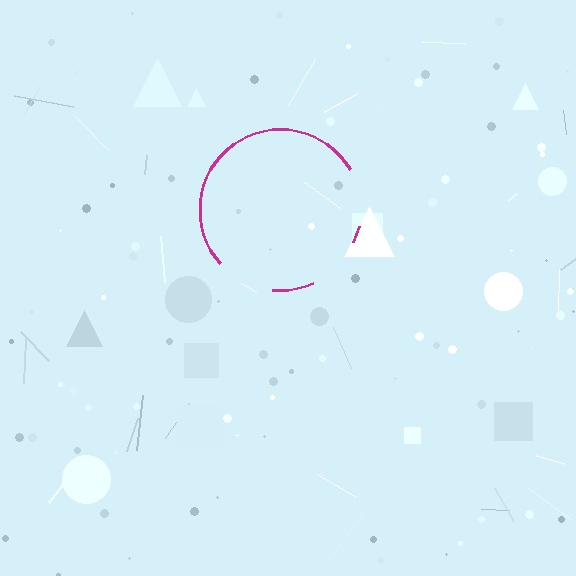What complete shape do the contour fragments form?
The contour fragments form a circle.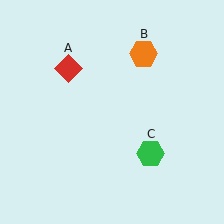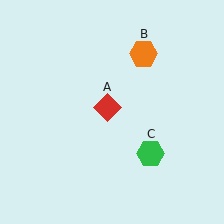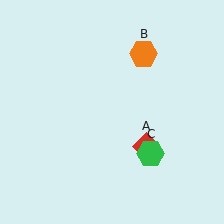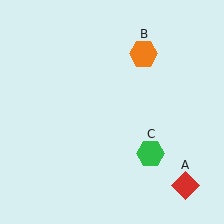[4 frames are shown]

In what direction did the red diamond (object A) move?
The red diamond (object A) moved down and to the right.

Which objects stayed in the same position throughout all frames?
Orange hexagon (object B) and green hexagon (object C) remained stationary.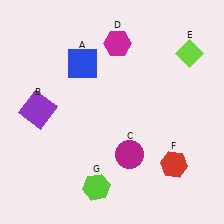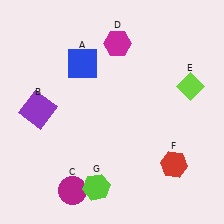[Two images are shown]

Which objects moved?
The objects that moved are: the magenta circle (C), the lime diamond (E).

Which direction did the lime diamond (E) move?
The lime diamond (E) moved down.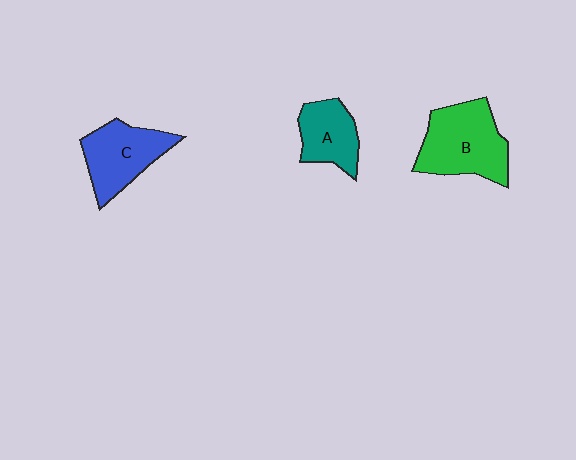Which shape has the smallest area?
Shape A (teal).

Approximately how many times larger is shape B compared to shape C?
Approximately 1.2 times.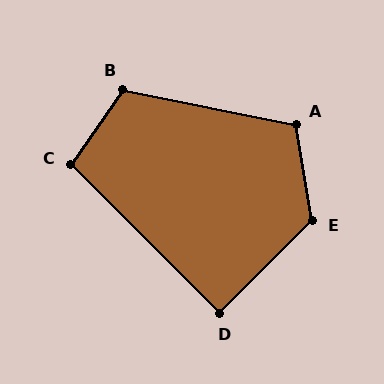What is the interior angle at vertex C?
Approximately 101 degrees (obtuse).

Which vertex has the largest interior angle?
E, at approximately 125 degrees.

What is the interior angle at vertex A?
Approximately 111 degrees (obtuse).